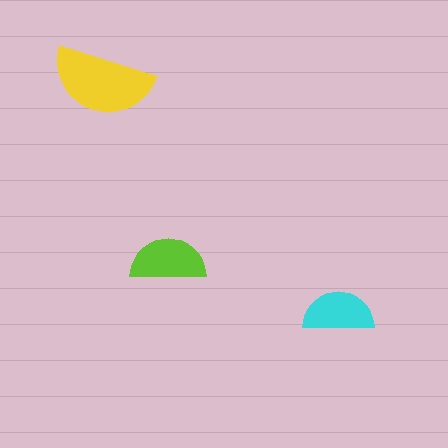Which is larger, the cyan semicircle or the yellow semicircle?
The yellow one.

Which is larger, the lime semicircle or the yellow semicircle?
The yellow one.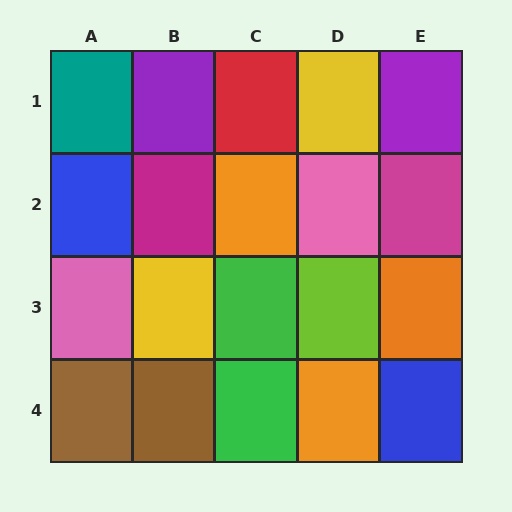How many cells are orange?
3 cells are orange.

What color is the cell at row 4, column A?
Brown.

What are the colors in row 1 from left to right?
Teal, purple, red, yellow, purple.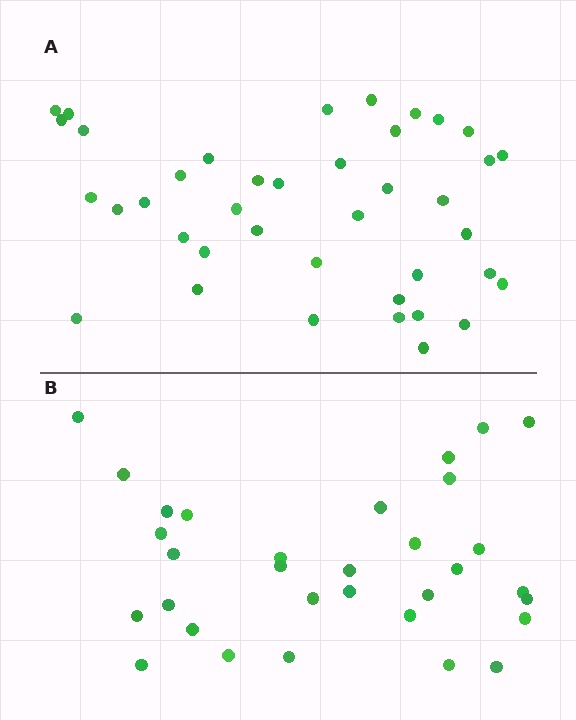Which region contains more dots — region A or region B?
Region A (the top region) has more dots.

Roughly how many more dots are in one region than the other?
Region A has roughly 8 or so more dots than region B.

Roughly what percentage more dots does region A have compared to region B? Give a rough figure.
About 25% more.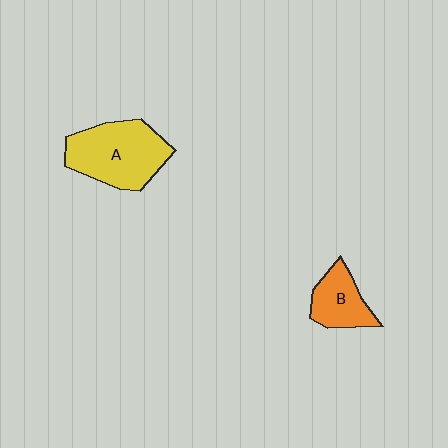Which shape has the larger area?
Shape A (yellow).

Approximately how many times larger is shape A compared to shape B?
Approximately 1.9 times.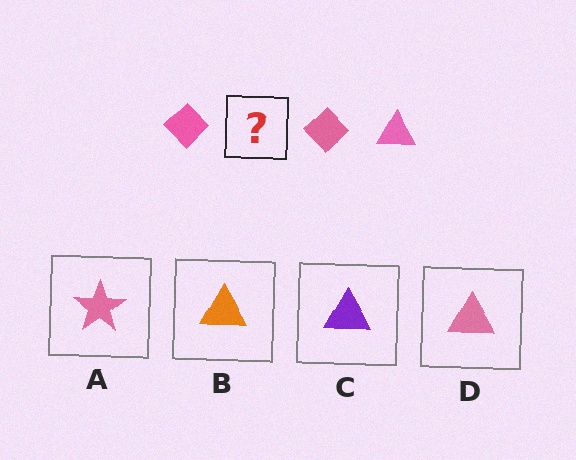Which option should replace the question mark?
Option D.